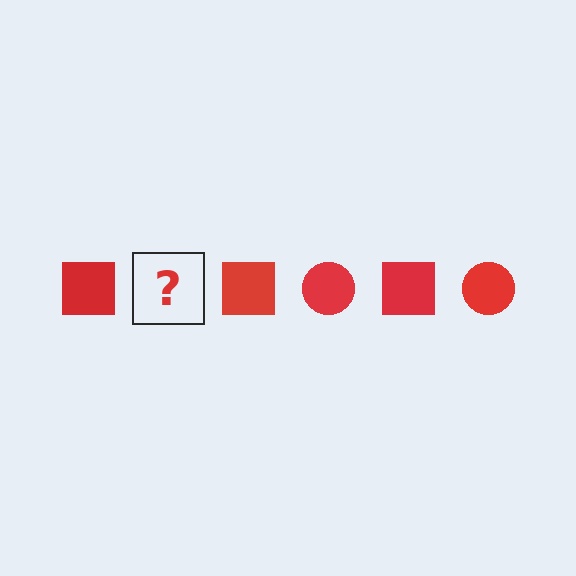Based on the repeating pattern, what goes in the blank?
The blank should be a red circle.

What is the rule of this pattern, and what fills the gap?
The rule is that the pattern cycles through square, circle shapes in red. The gap should be filled with a red circle.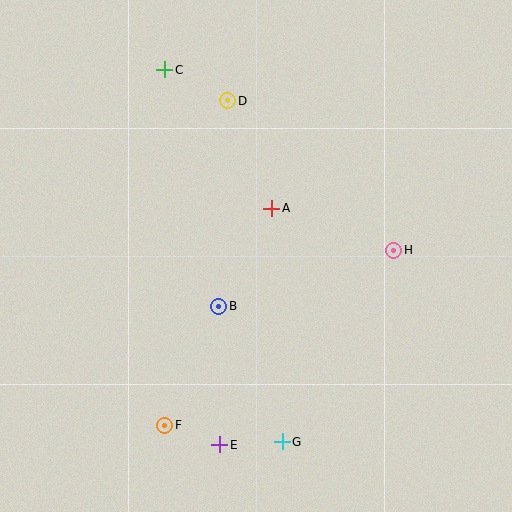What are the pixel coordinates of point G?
Point G is at (282, 442).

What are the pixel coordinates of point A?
Point A is at (272, 208).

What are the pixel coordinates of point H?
Point H is at (394, 250).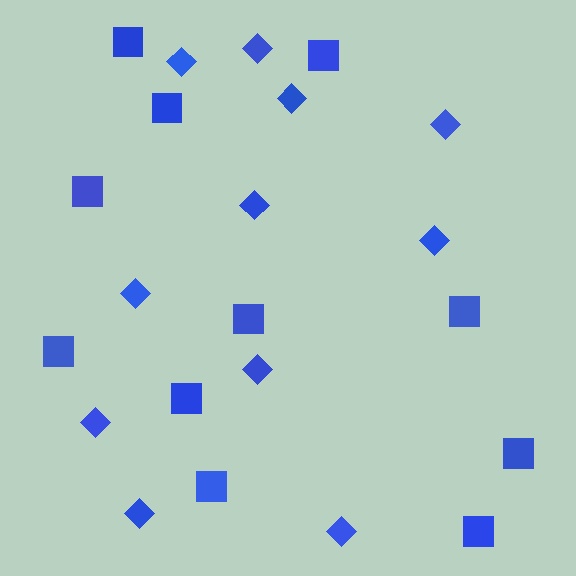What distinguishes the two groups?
There are 2 groups: one group of squares (11) and one group of diamonds (11).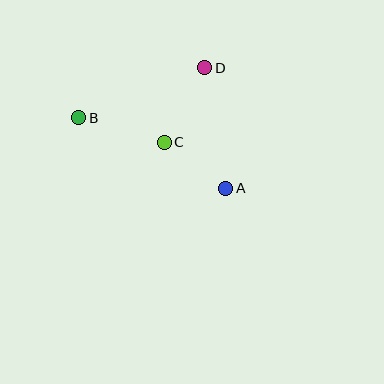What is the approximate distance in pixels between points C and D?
The distance between C and D is approximately 85 pixels.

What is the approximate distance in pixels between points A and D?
The distance between A and D is approximately 123 pixels.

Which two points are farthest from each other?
Points A and B are farthest from each other.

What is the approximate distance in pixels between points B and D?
The distance between B and D is approximately 136 pixels.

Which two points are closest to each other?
Points A and C are closest to each other.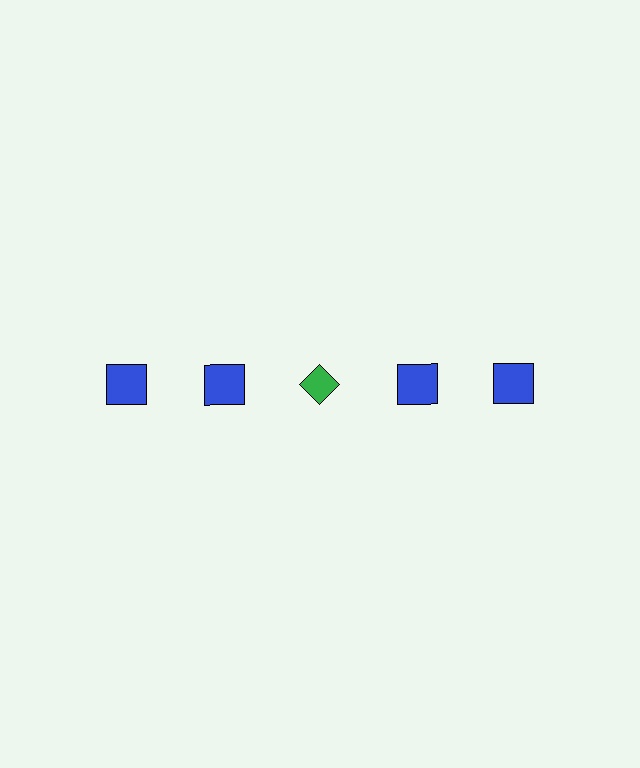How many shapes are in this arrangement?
There are 5 shapes arranged in a grid pattern.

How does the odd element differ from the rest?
It differs in both color (green instead of blue) and shape (diamond instead of square).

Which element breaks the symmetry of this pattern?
The green diamond in the top row, center column breaks the symmetry. All other shapes are blue squares.